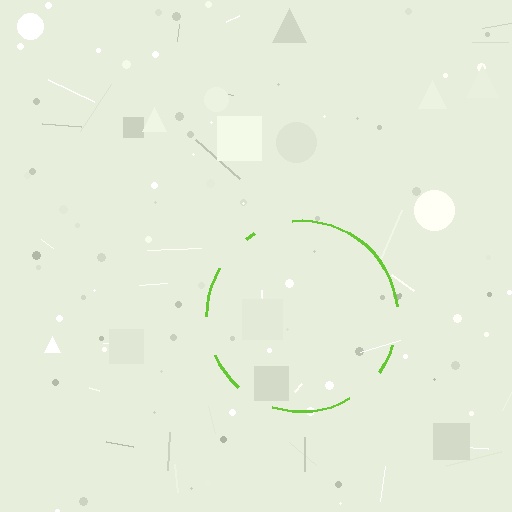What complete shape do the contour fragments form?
The contour fragments form a circle.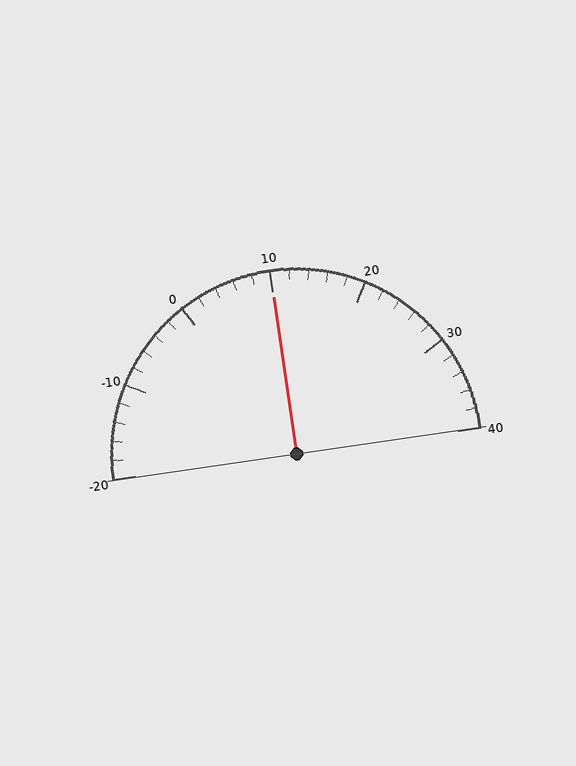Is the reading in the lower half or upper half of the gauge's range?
The reading is in the upper half of the range (-20 to 40).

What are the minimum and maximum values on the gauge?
The gauge ranges from -20 to 40.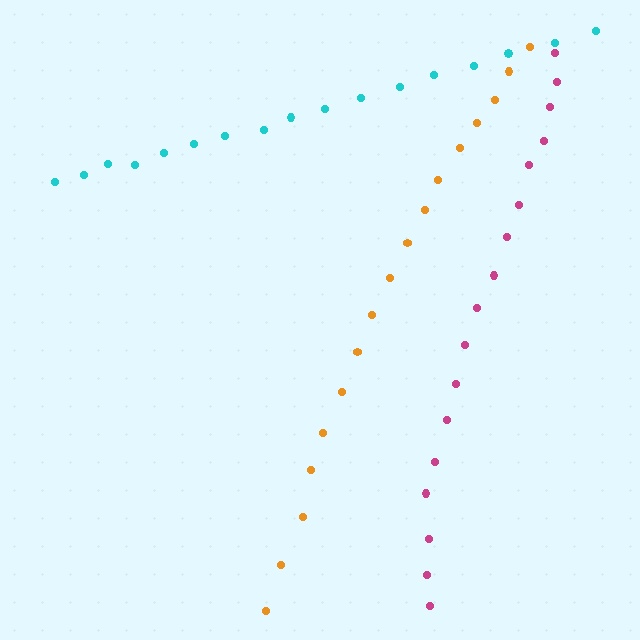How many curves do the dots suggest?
There are 3 distinct paths.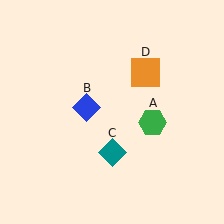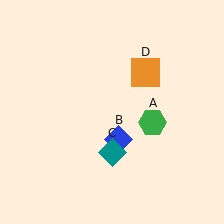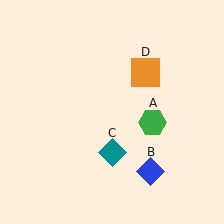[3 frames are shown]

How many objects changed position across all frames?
1 object changed position: blue diamond (object B).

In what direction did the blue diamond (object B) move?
The blue diamond (object B) moved down and to the right.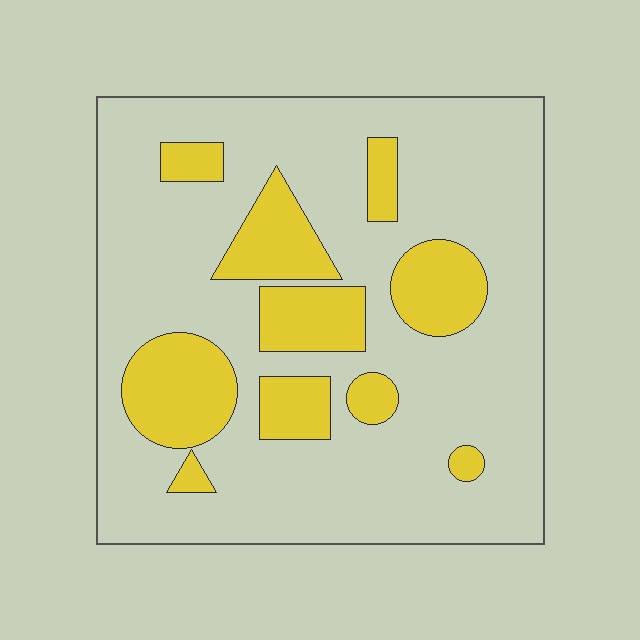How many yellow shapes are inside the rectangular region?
10.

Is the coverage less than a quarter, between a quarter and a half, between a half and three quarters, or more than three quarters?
Less than a quarter.